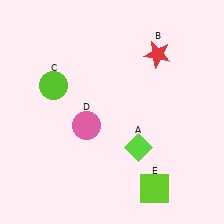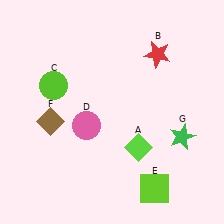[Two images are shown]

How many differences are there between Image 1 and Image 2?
There are 2 differences between the two images.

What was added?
A brown diamond (F), a green star (G) were added in Image 2.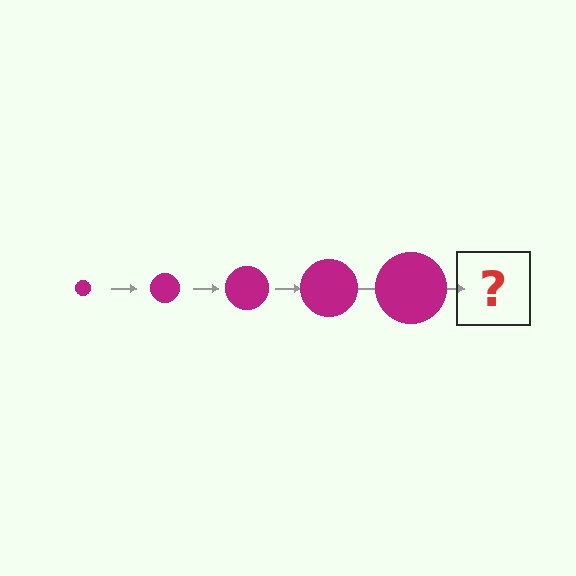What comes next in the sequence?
The next element should be a magenta circle, larger than the previous one.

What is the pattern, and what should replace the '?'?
The pattern is that the circle gets progressively larger each step. The '?' should be a magenta circle, larger than the previous one.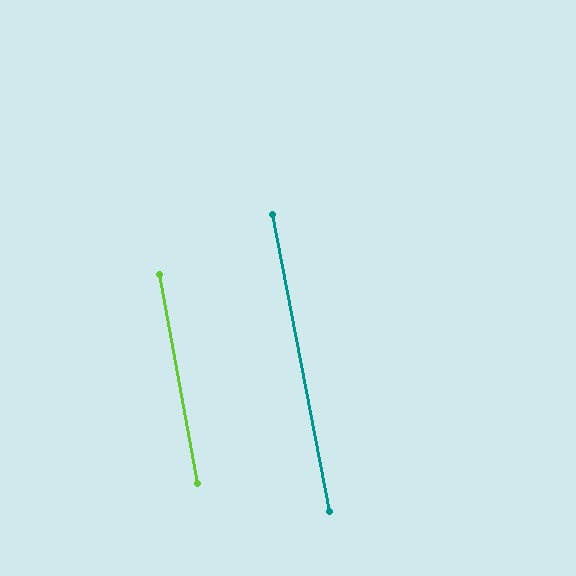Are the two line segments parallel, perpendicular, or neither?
Parallel — their directions differ by only 0.8°.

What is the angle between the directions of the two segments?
Approximately 1 degree.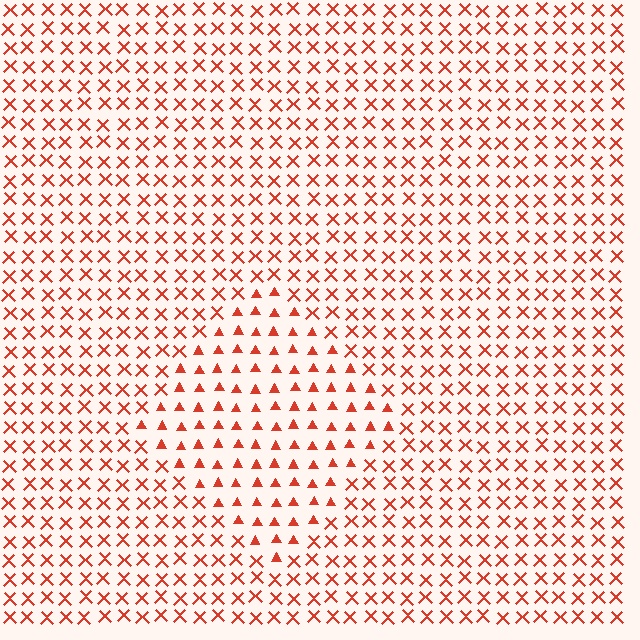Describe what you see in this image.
The image is filled with small red elements arranged in a uniform grid. A diamond-shaped region contains triangles, while the surrounding area contains X marks. The boundary is defined purely by the change in element shape.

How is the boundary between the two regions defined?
The boundary is defined by a change in element shape: triangles inside vs. X marks outside. All elements share the same color and spacing.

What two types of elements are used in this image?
The image uses triangles inside the diamond region and X marks outside it.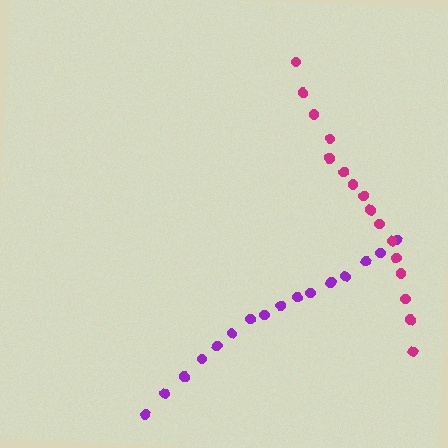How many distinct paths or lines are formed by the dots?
There are 2 distinct paths.